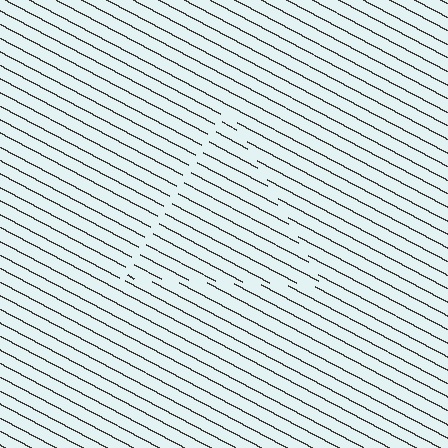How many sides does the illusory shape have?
3 sides — the line-ends trace a triangle.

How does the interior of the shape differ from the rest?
The interior of the shape contains the same grating, shifted by half a period — the contour is defined by the phase discontinuity where line-ends from the inner and outer gratings abut.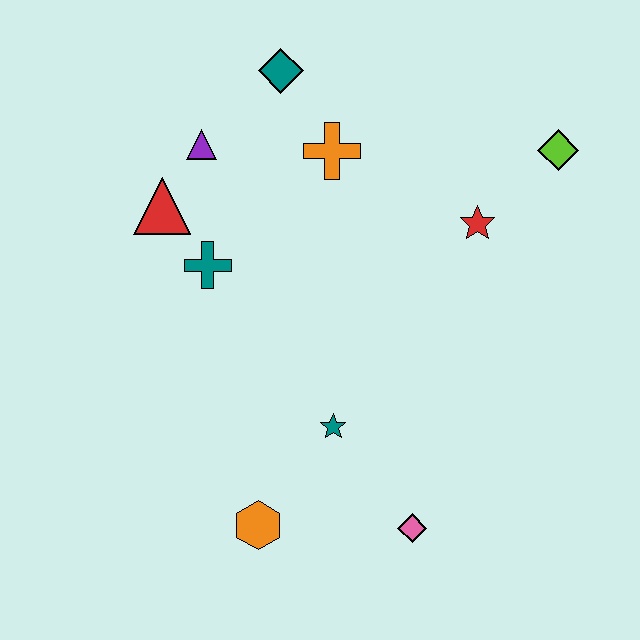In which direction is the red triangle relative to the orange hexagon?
The red triangle is above the orange hexagon.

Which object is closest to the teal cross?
The red triangle is closest to the teal cross.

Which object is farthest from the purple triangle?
The pink diamond is farthest from the purple triangle.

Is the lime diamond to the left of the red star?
No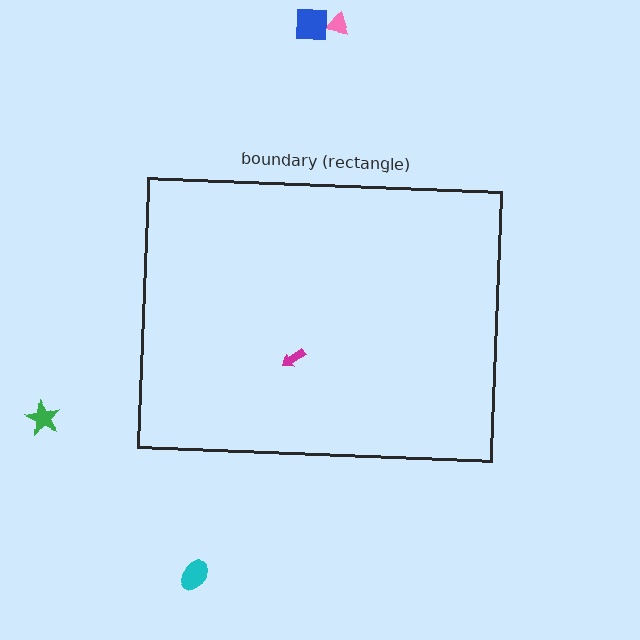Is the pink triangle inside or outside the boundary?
Outside.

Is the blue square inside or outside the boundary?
Outside.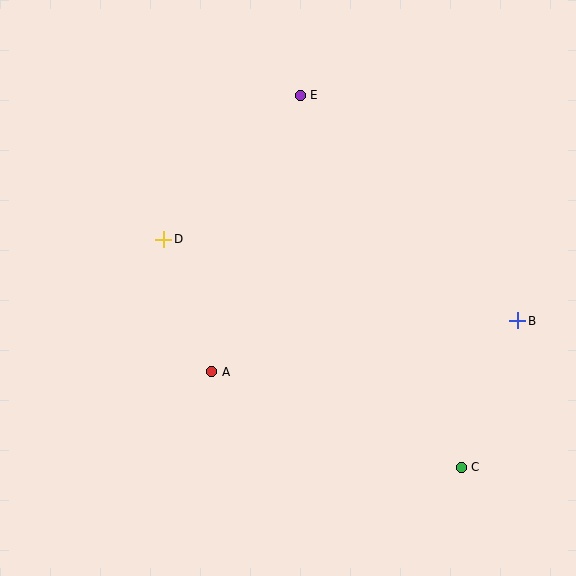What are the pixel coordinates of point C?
Point C is at (461, 467).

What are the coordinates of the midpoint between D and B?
The midpoint between D and B is at (341, 280).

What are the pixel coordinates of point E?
Point E is at (300, 95).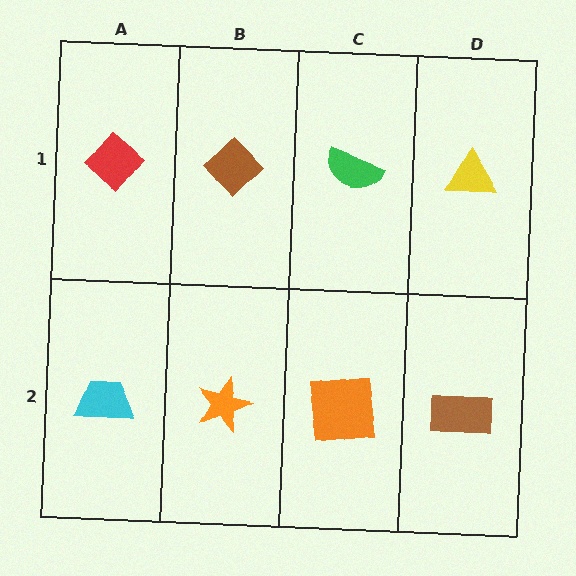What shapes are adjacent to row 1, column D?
A brown rectangle (row 2, column D), a green semicircle (row 1, column C).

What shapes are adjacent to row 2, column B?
A brown diamond (row 1, column B), a cyan trapezoid (row 2, column A), an orange square (row 2, column C).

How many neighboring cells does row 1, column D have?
2.